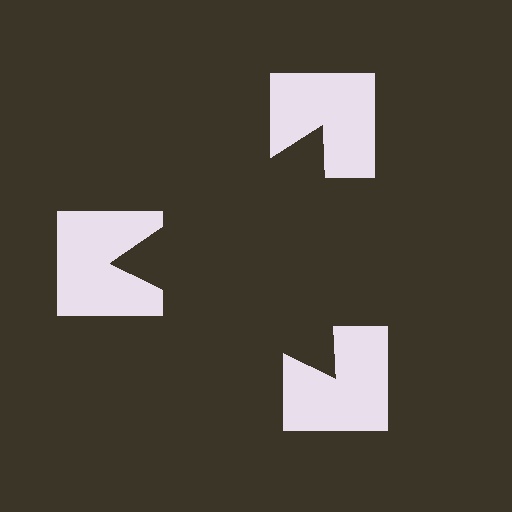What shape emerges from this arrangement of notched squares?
An illusory triangle — its edges are inferred from the aligned wedge cuts in the notched squares, not physically drawn.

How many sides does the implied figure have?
3 sides.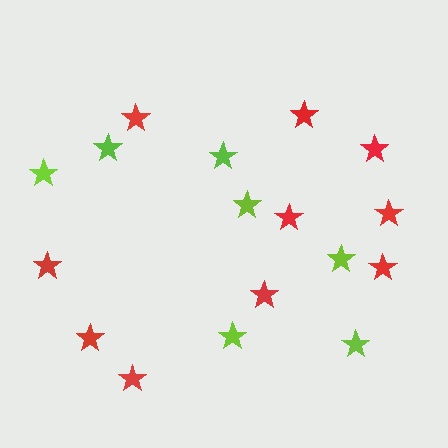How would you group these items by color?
There are 2 groups: one group of red stars (10) and one group of lime stars (7).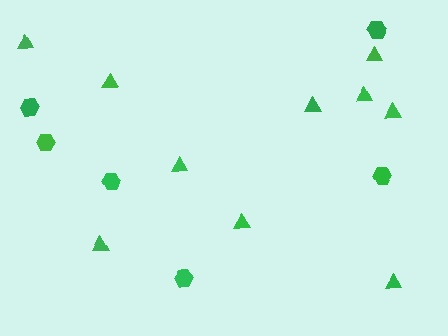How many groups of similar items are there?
There are 2 groups: one group of hexagons (6) and one group of triangles (10).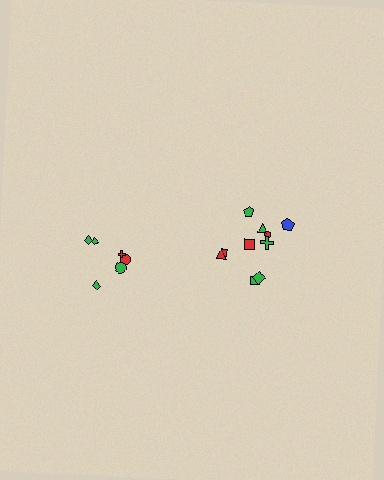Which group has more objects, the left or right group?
The right group.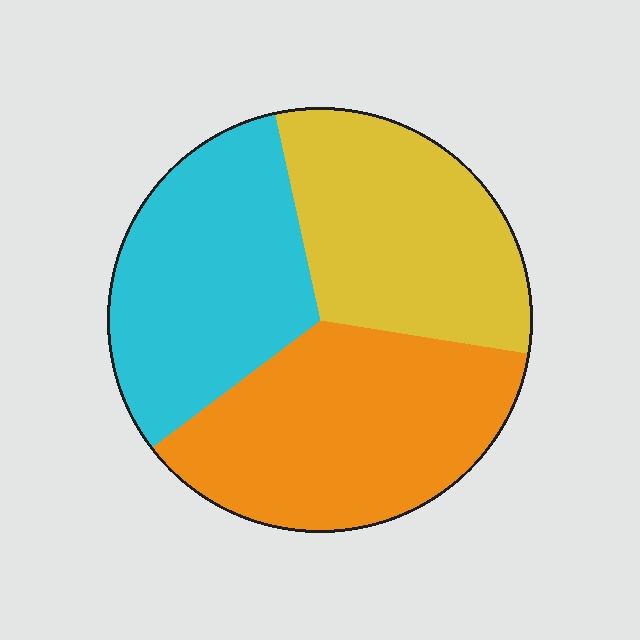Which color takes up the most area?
Orange, at roughly 35%.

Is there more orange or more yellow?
Orange.